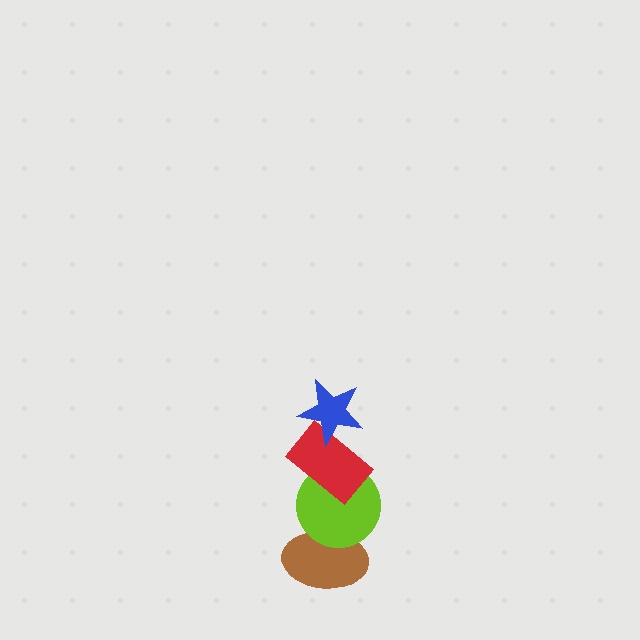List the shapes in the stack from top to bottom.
From top to bottom: the blue star, the red rectangle, the lime circle, the brown ellipse.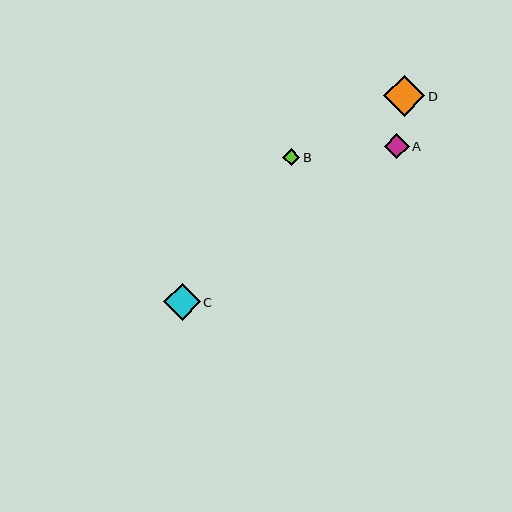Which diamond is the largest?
Diamond D is the largest with a size of approximately 41 pixels.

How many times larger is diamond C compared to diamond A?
Diamond C is approximately 1.5 times the size of diamond A.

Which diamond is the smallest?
Diamond B is the smallest with a size of approximately 17 pixels.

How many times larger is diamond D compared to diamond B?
Diamond D is approximately 2.4 times the size of diamond B.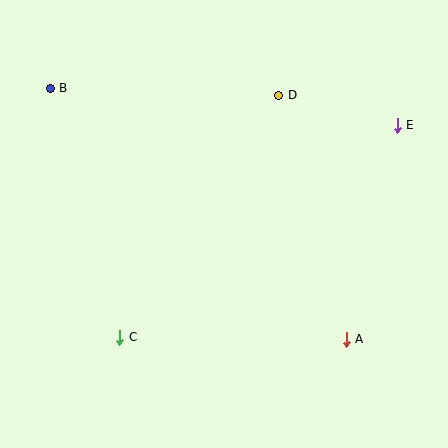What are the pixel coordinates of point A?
Point A is at (346, 339).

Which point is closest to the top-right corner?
Point E is closest to the top-right corner.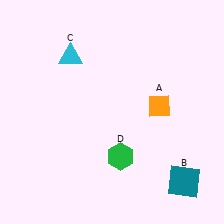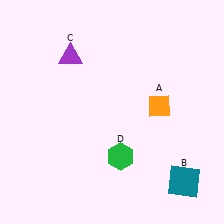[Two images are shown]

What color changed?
The triangle (C) changed from cyan in Image 1 to purple in Image 2.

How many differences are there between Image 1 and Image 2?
There is 1 difference between the two images.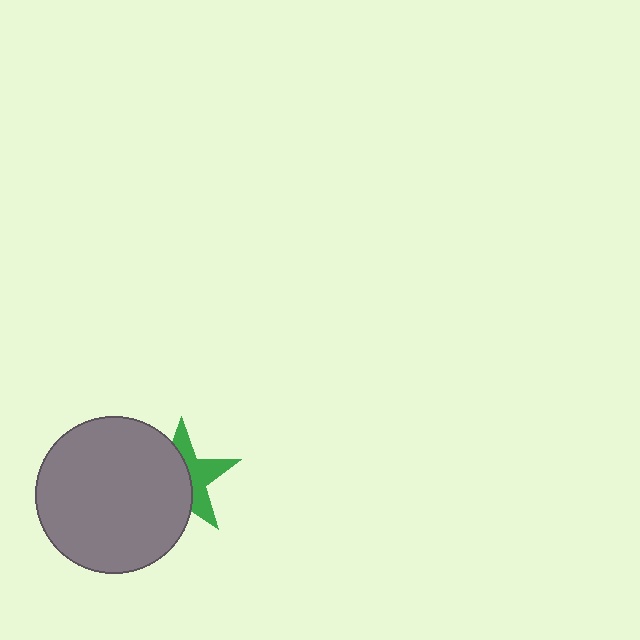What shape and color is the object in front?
The object in front is a gray circle.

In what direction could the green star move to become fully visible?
The green star could move right. That would shift it out from behind the gray circle entirely.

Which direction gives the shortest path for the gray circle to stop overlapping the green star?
Moving left gives the shortest separation.